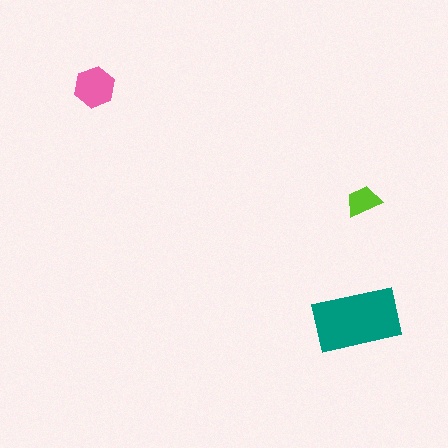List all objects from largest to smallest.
The teal rectangle, the pink hexagon, the lime trapezoid.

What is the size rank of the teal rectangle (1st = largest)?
1st.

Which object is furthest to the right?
The lime trapezoid is rightmost.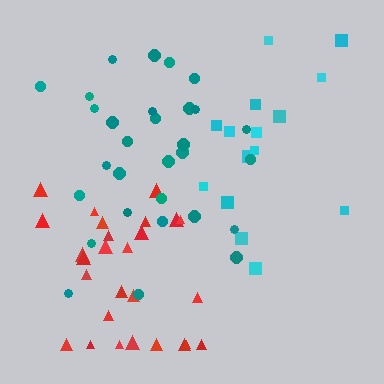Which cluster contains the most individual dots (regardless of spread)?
Teal (30).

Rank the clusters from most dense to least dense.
teal, red, cyan.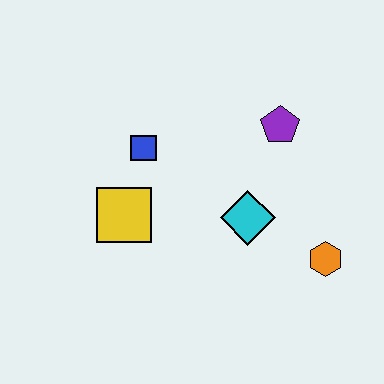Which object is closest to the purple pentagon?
The cyan diamond is closest to the purple pentagon.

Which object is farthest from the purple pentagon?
The yellow square is farthest from the purple pentagon.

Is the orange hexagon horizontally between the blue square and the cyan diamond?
No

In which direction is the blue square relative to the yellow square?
The blue square is above the yellow square.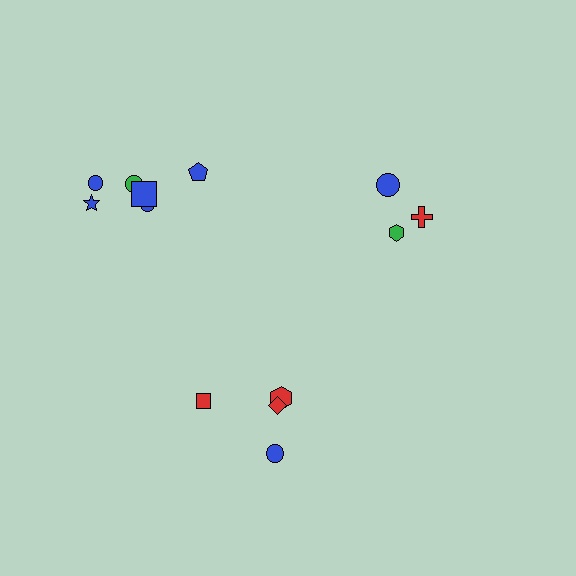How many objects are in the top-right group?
There are 3 objects.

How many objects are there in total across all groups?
There are 13 objects.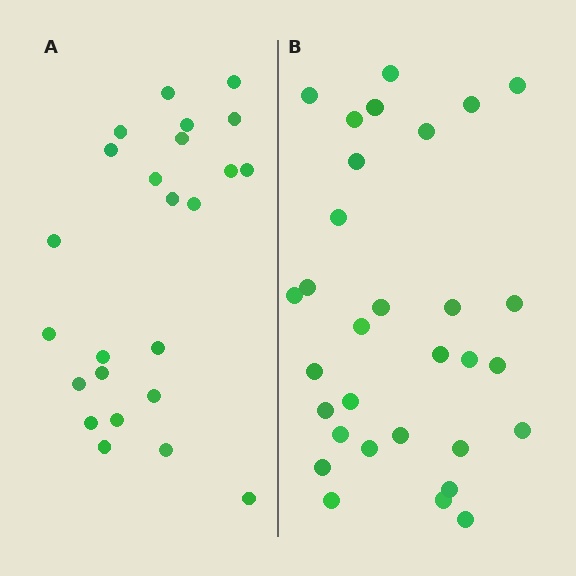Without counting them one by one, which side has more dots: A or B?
Region B (the right region) has more dots.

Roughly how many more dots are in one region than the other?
Region B has roughly 8 or so more dots than region A.